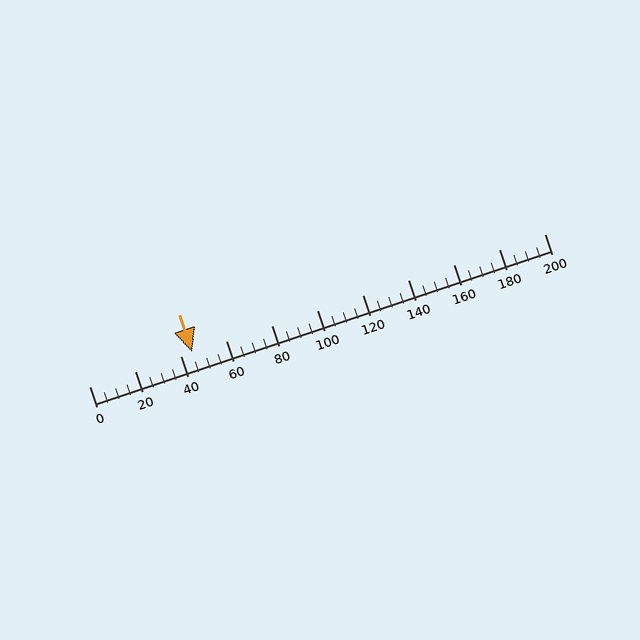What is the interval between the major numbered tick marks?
The major tick marks are spaced 20 units apart.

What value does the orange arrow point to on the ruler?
The orange arrow points to approximately 45.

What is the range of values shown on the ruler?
The ruler shows values from 0 to 200.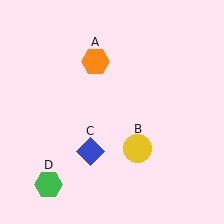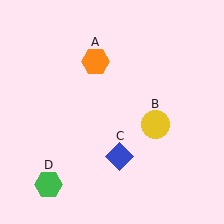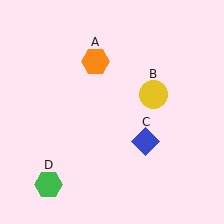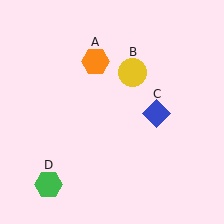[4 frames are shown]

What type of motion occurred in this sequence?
The yellow circle (object B), blue diamond (object C) rotated counterclockwise around the center of the scene.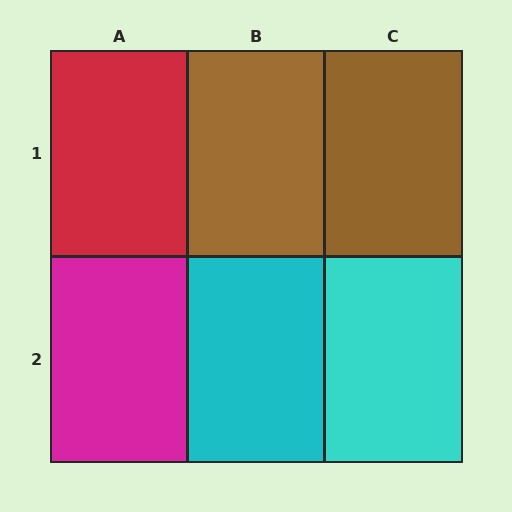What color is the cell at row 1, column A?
Red.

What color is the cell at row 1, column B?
Brown.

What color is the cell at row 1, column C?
Brown.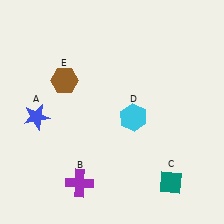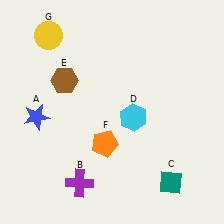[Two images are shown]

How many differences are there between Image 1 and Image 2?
There are 2 differences between the two images.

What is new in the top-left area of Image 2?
A yellow circle (G) was added in the top-left area of Image 2.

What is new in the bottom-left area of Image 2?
An orange pentagon (F) was added in the bottom-left area of Image 2.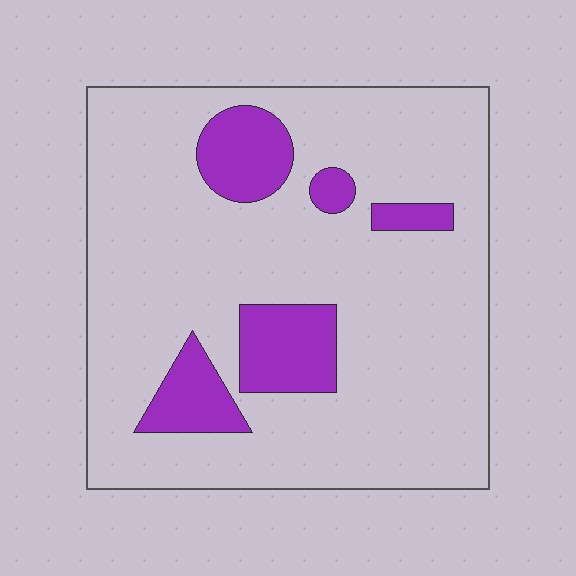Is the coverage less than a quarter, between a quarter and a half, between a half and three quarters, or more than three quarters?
Less than a quarter.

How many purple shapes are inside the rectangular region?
5.